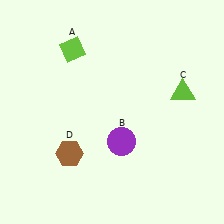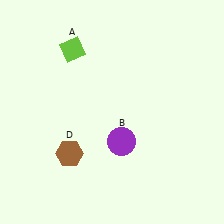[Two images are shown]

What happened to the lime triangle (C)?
The lime triangle (C) was removed in Image 2. It was in the top-right area of Image 1.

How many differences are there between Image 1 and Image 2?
There is 1 difference between the two images.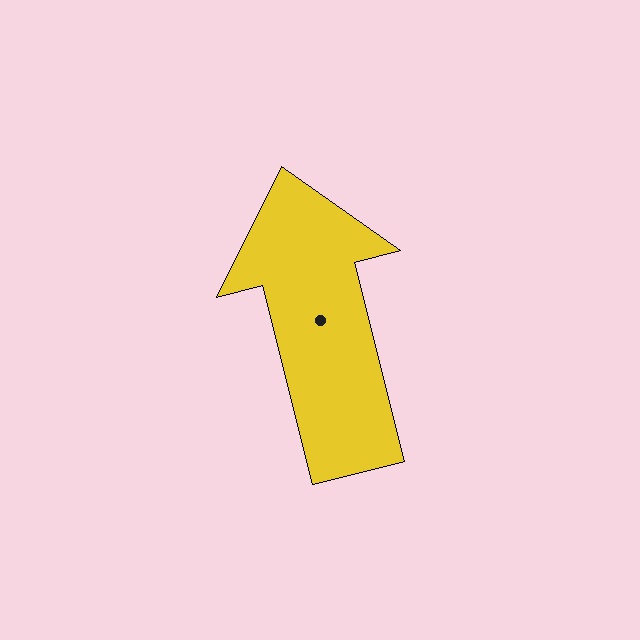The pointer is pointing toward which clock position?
Roughly 12 o'clock.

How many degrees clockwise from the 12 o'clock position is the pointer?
Approximately 346 degrees.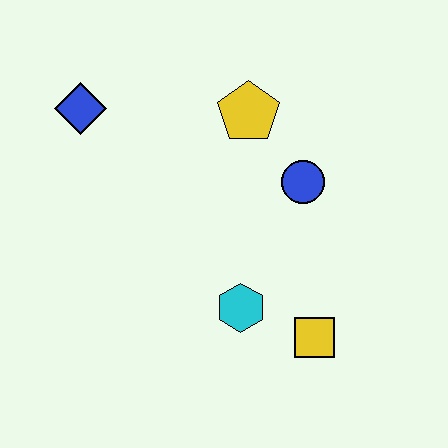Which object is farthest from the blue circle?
The blue diamond is farthest from the blue circle.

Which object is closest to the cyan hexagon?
The yellow square is closest to the cyan hexagon.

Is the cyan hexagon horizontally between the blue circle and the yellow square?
No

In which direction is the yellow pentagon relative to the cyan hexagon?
The yellow pentagon is above the cyan hexagon.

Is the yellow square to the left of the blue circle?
No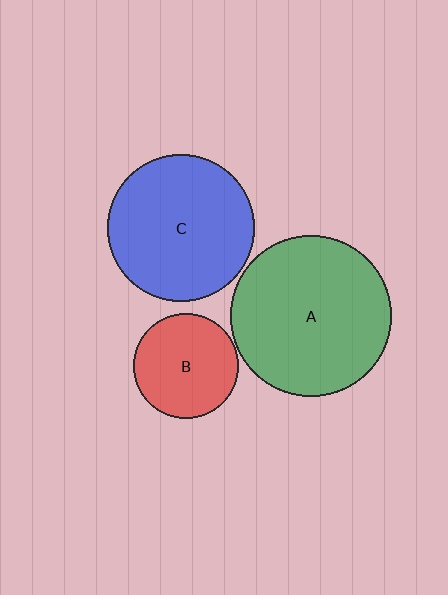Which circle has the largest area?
Circle A (green).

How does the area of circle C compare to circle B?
Approximately 2.0 times.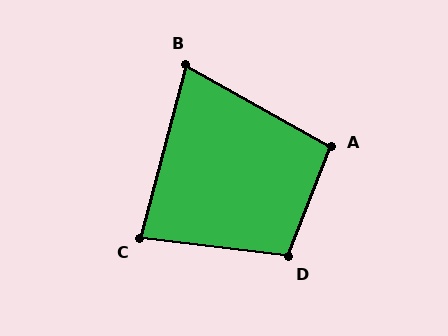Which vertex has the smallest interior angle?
B, at approximately 75 degrees.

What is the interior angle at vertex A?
Approximately 98 degrees (obtuse).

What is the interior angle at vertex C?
Approximately 82 degrees (acute).